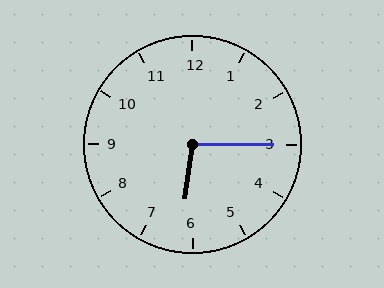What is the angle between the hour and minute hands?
Approximately 98 degrees.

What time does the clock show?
6:15.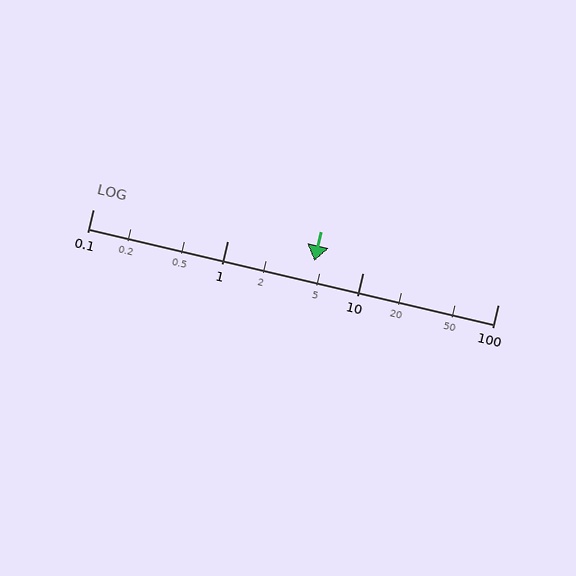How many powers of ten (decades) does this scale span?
The scale spans 3 decades, from 0.1 to 100.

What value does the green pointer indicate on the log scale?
The pointer indicates approximately 4.4.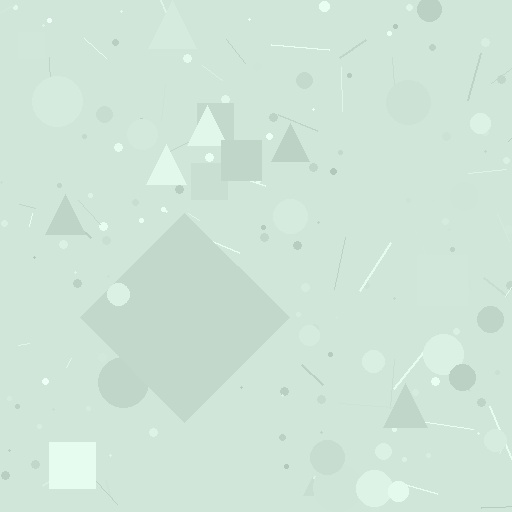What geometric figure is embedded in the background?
A diamond is embedded in the background.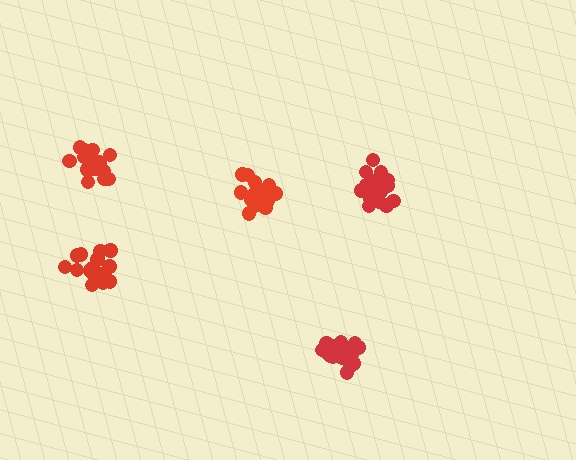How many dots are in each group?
Group 1: 17 dots, Group 2: 20 dots, Group 3: 19 dots, Group 4: 15 dots, Group 5: 18 dots (89 total).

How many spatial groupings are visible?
There are 5 spatial groupings.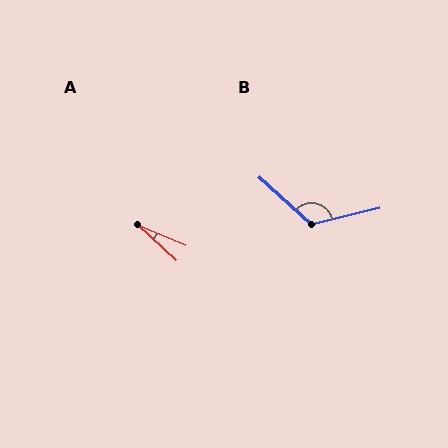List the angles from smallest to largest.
A (19°), B (124°).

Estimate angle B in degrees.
Approximately 124 degrees.